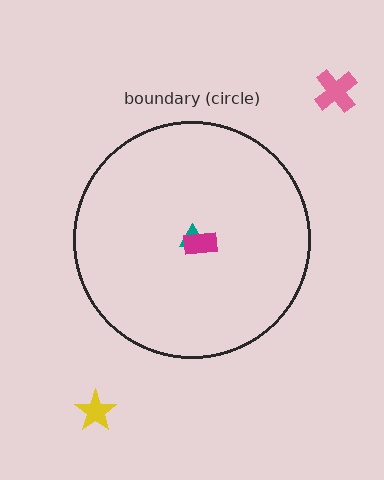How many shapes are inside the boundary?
2 inside, 2 outside.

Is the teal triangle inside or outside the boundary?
Inside.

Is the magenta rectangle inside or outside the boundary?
Inside.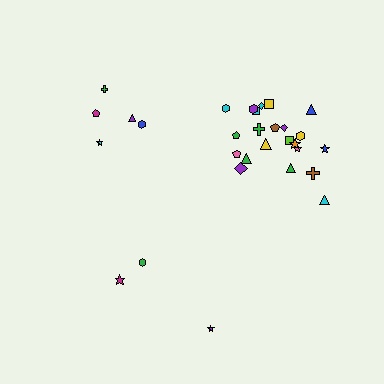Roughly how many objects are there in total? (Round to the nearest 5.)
Roughly 30 objects in total.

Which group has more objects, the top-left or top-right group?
The top-right group.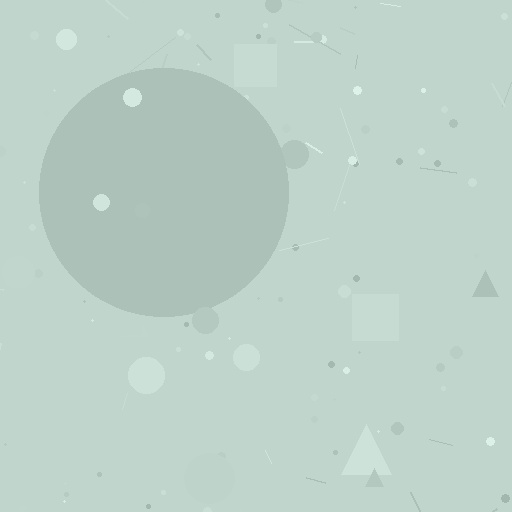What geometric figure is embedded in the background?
A circle is embedded in the background.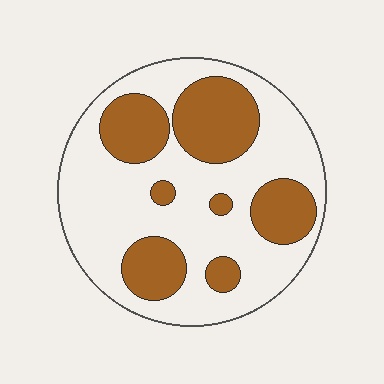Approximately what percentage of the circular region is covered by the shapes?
Approximately 35%.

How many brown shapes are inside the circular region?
7.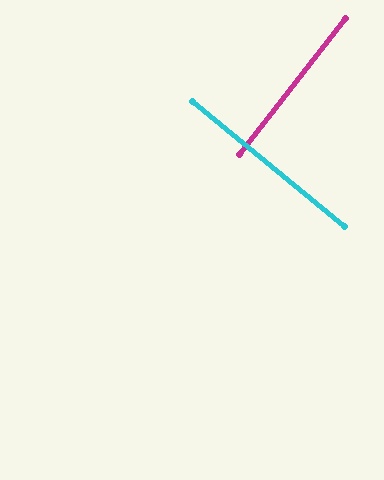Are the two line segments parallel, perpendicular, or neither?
Perpendicular — they meet at approximately 89°.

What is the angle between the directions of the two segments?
Approximately 89 degrees.